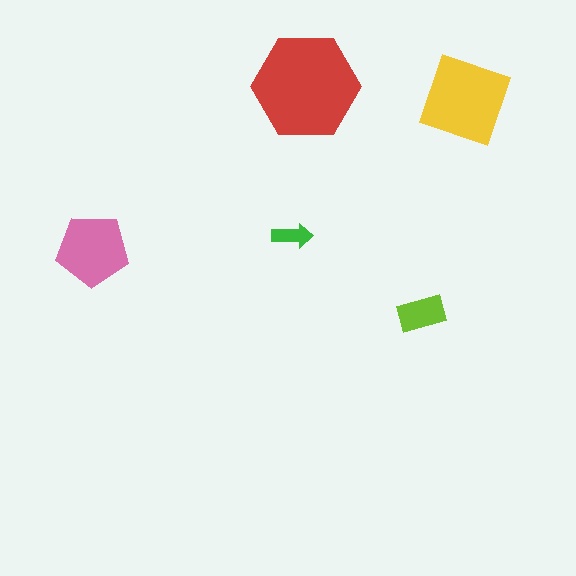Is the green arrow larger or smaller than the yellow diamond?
Smaller.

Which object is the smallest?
The green arrow.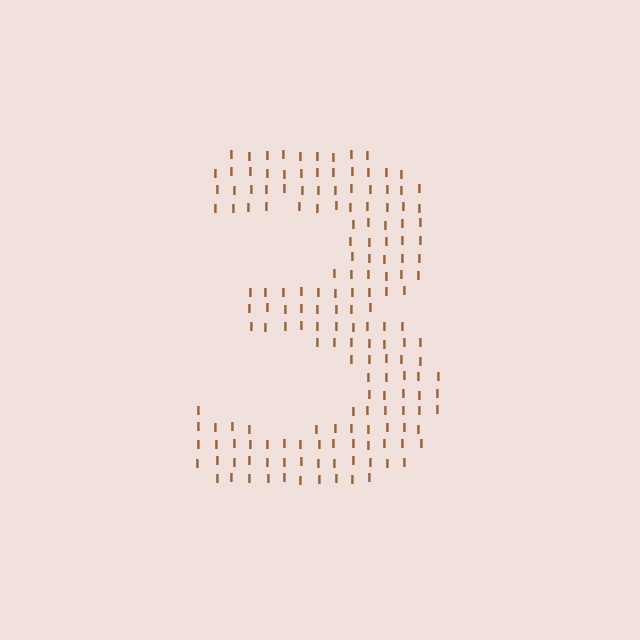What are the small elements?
The small elements are letter I's.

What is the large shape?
The large shape is the digit 3.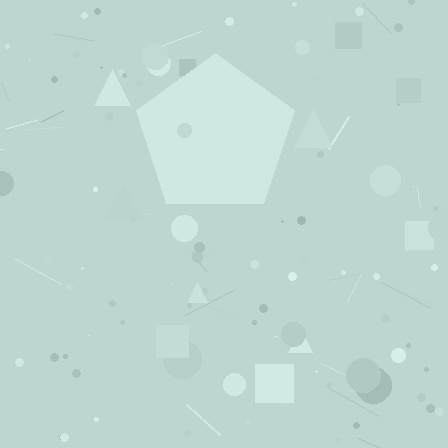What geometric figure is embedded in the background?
A pentagon is embedded in the background.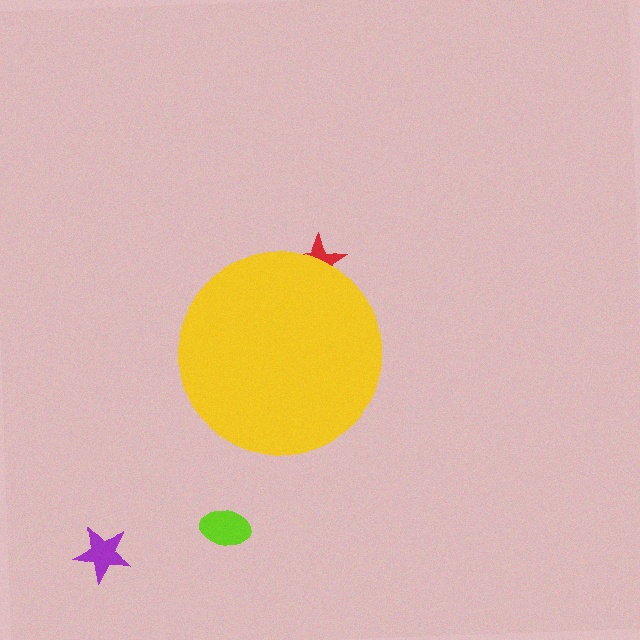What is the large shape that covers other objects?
A yellow circle.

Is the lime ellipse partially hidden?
No, the lime ellipse is fully visible.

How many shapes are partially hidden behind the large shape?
1 shape is partially hidden.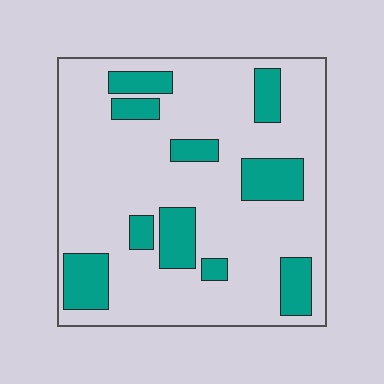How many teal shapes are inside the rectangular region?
10.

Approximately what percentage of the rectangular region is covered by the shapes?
Approximately 20%.